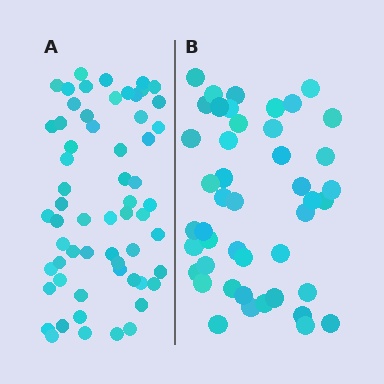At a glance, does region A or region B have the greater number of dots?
Region A (the left region) has more dots.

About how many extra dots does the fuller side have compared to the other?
Region A has approximately 15 more dots than region B.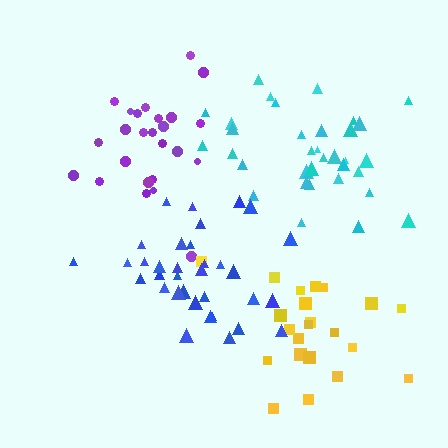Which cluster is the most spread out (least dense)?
Yellow.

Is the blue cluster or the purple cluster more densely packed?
Blue.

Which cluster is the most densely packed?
Blue.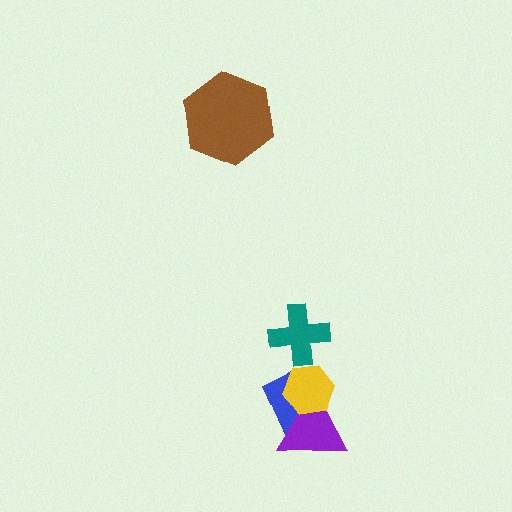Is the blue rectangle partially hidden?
Yes, it is partially covered by another shape.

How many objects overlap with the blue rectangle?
2 objects overlap with the blue rectangle.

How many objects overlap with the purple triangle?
2 objects overlap with the purple triangle.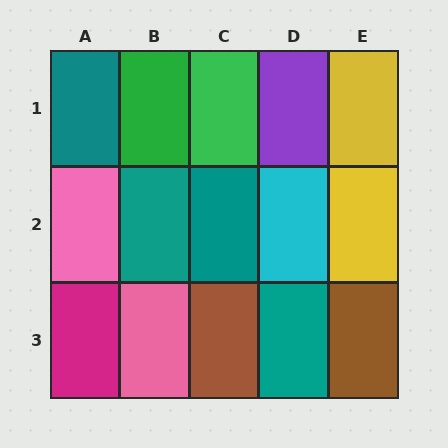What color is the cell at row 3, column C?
Brown.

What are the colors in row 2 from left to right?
Pink, teal, teal, cyan, yellow.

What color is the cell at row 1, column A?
Teal.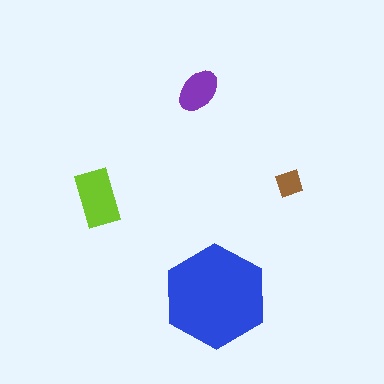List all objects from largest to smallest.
The blue hexagon, the lime rectangle, the purple ellipse, the brown diamond.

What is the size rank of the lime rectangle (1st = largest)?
2nd.